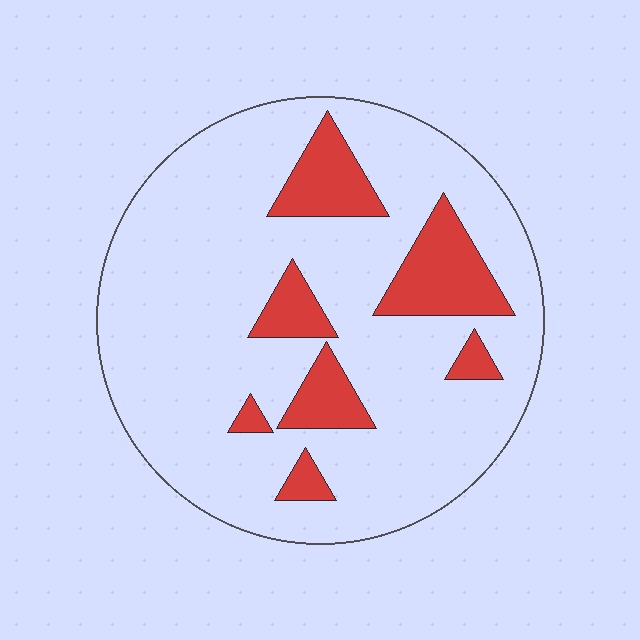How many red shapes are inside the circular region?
7.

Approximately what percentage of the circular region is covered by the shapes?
Approximately 20%.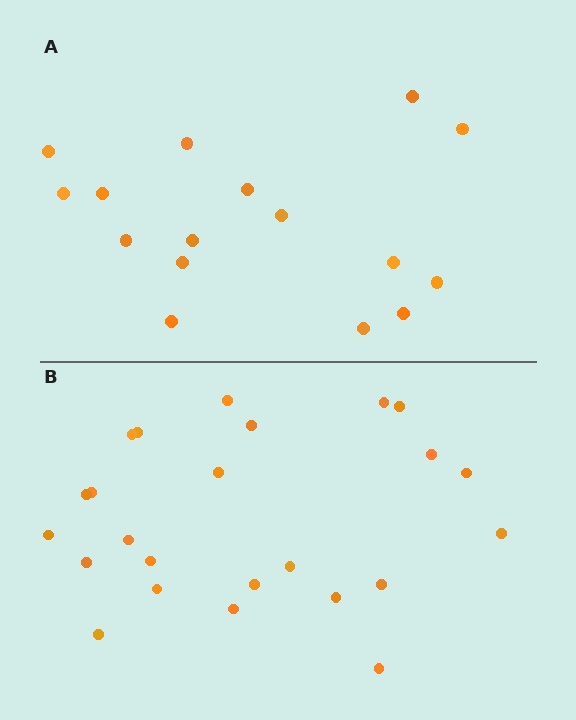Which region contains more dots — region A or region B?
Region B (the bottom region) has more dots.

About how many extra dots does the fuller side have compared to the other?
Region B has roughly 8 or so more dots than region A.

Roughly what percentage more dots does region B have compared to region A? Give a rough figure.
About 50% more.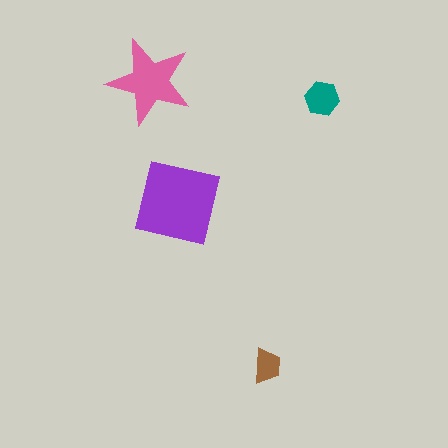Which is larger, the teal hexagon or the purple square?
The purple square.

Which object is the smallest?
The brown trapezoid.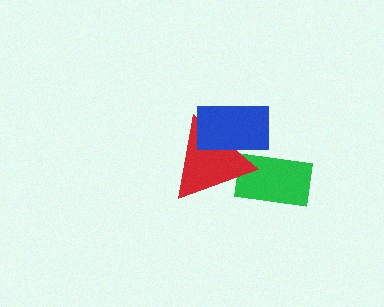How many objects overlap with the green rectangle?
1 object overlaps with the green rectangle.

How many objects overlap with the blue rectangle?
1 object overlaps with the blue rectangle.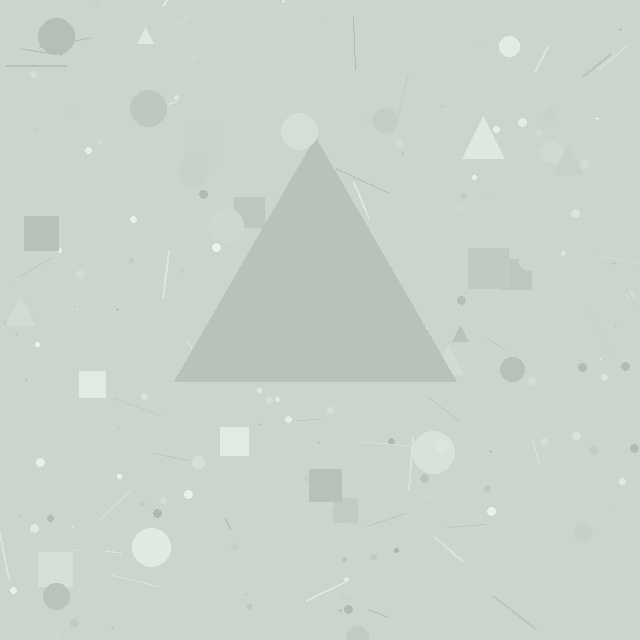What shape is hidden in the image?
A triangle is hidden in the image.